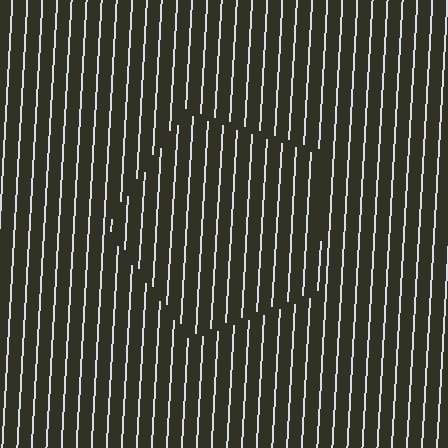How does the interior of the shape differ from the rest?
The interior of the shape contains the same grating, shifted by half a period — the contour is defined by the phase discontinuity where line-ends from the inner and outer gratings abut.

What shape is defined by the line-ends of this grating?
An illusory pentagon. The interior of the shape contains the same grating, shifted by half a period — the contour is defined by the phase discontinuity where line-ends from the inner and outer gratings abut.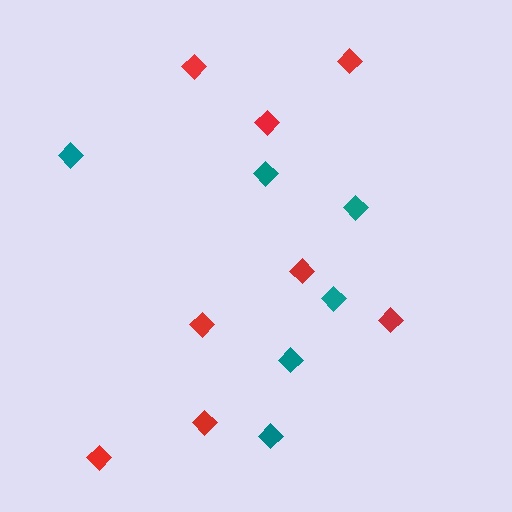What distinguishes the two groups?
There are 2 groups: one group of teal diamonds (6) and one group of red diamonds (8).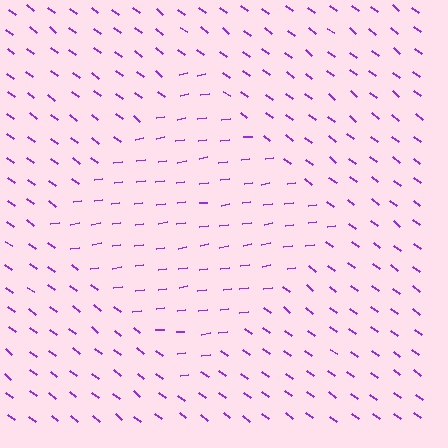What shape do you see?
I see a diamond.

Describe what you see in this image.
The image is filled with small purple line segments. A diamond region in the image has lines oriented differently from the surrounding lines, creating a visible texture boundary.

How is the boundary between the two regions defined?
The boundary is defined purely by a change in line orientation (approximately 45 degrees difference). All lines are the same color and thickness.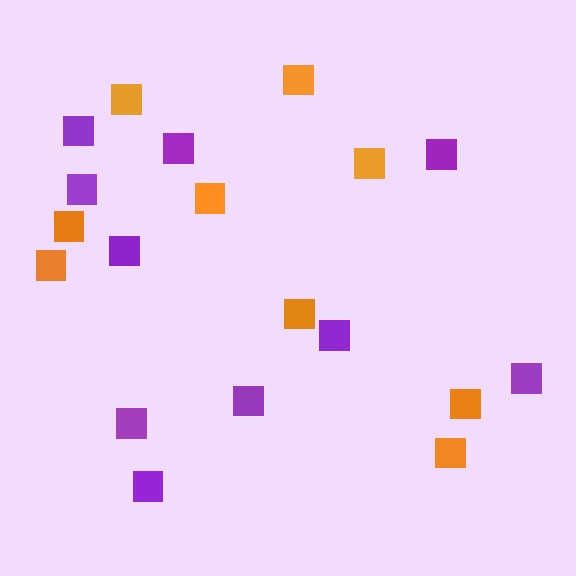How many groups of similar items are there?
There are 2 groups: one group of purple squares (10) and one group of orange squares (9).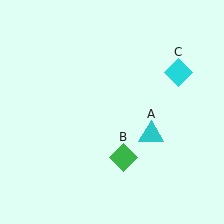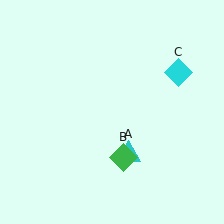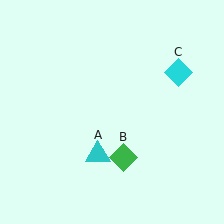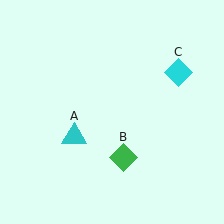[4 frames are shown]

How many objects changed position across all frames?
1 object changed position: cyan triangle (object A).